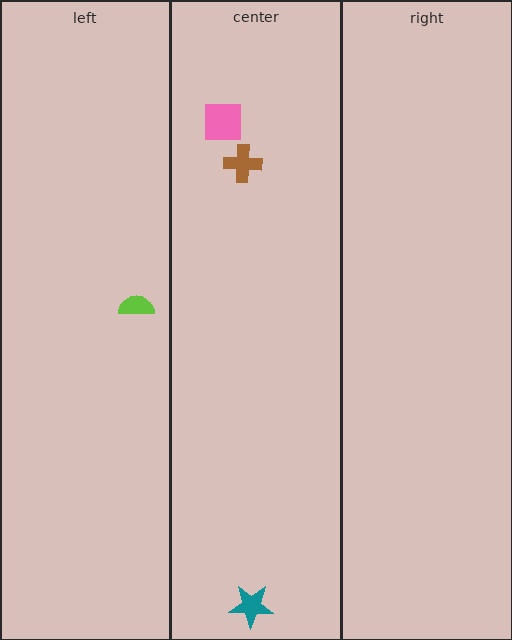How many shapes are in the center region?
3.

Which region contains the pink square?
The center region.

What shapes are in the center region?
The teal star, the brown cross, the pink square.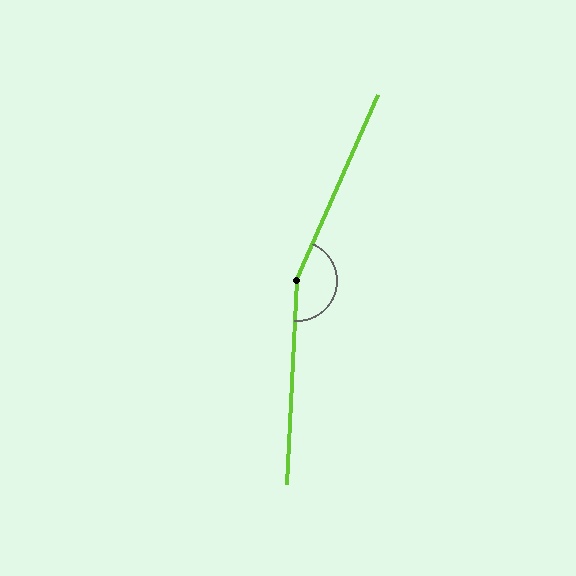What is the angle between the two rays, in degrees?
Approximately 159 degrees.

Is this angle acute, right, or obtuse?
It is obtuse.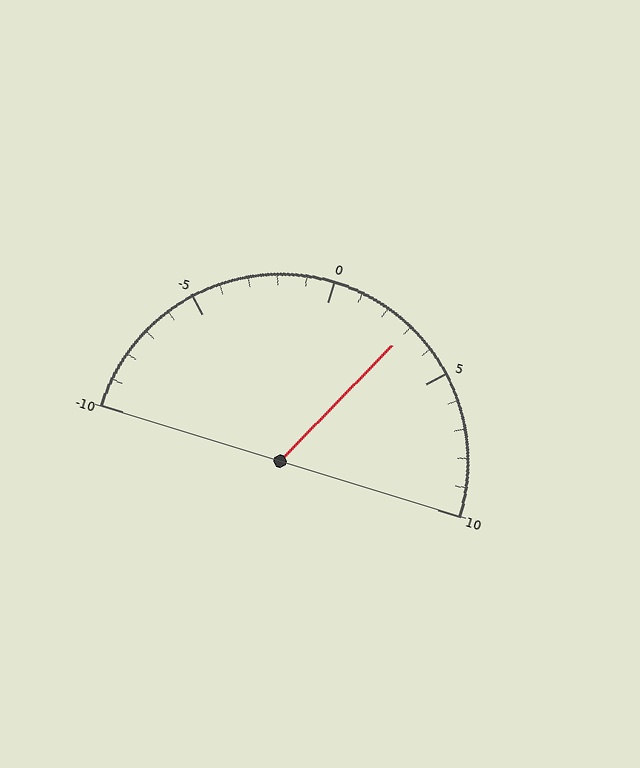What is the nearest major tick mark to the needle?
The nearest major tick mark is 5.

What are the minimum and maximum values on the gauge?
The gauge ranges from -10 to 10.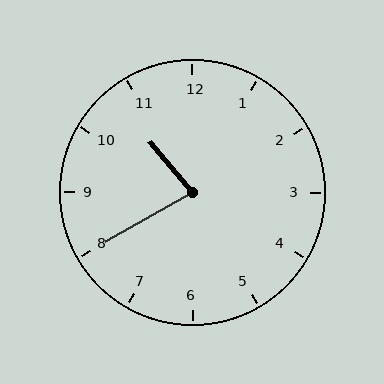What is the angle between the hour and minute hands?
Approximately 80 degrees.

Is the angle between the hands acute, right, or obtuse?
It is acute.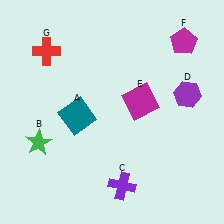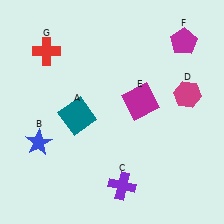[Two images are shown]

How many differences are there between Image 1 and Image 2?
There are 2 differences between the two images.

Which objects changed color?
B changed from green to blue. D changed from purple to magenta.